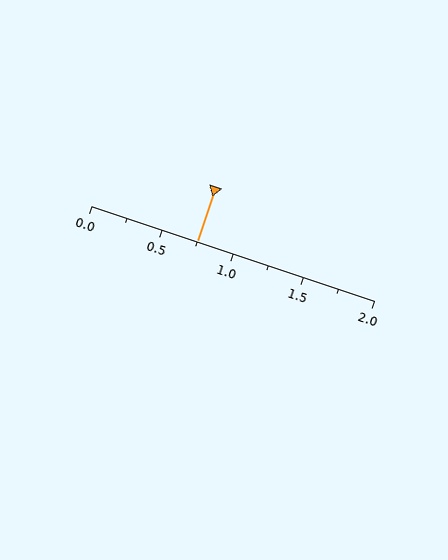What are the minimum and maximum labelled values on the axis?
The axis runs from 0.0 to 2.0.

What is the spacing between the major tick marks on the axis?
The major ticks are spaced 0.5 apart.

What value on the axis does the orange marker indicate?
The marker indicates approximately 0.75.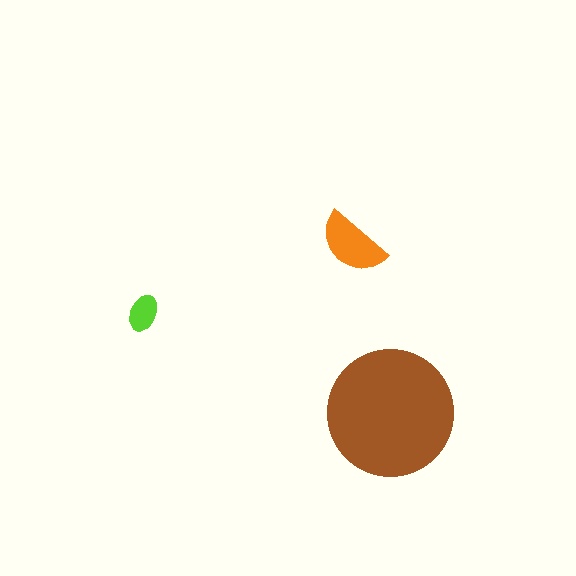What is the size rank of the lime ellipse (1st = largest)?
3rd.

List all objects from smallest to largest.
The lime ellipse, the orange semicircle, the brown circle.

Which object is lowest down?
The brown circle is bottommost.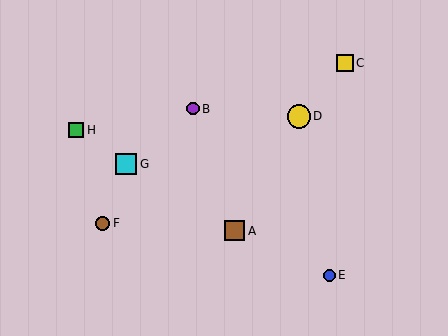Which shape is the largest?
The yellow circle (labeled D) is the largest.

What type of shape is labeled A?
Shape A is a brown square.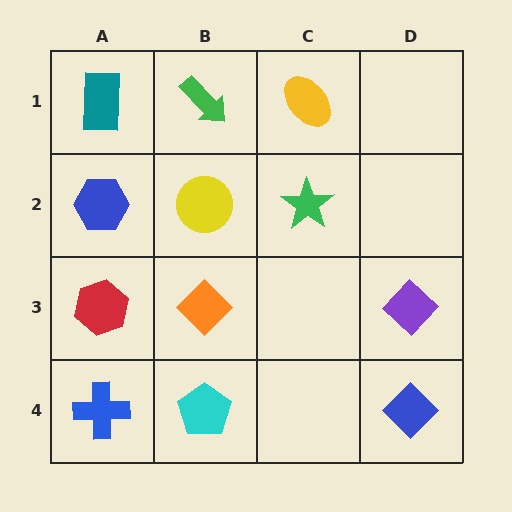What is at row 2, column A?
A blue hexagon.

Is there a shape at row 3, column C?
No, that cell is empty.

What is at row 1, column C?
A yellow ellipse.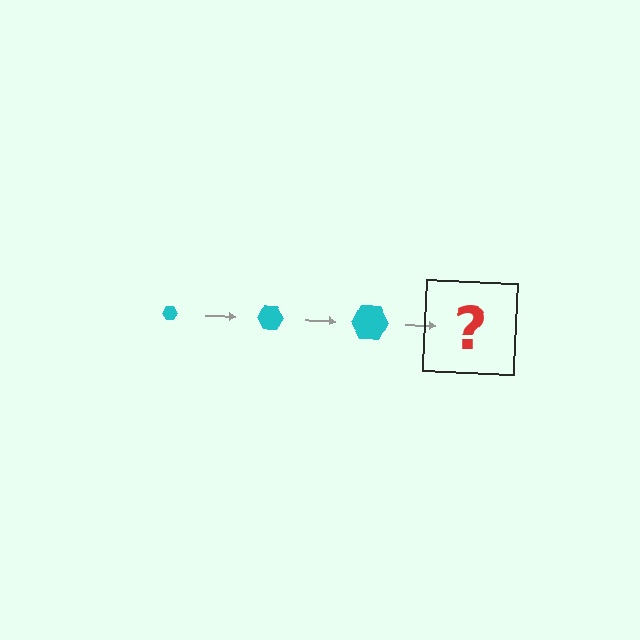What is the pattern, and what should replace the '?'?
The pattern is that the hexagon gets progressively larger each step. The '?' should be a cyan hexagon, larger than the previous one.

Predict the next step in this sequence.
The next step is a cyan hexagon, larger than the previous one.